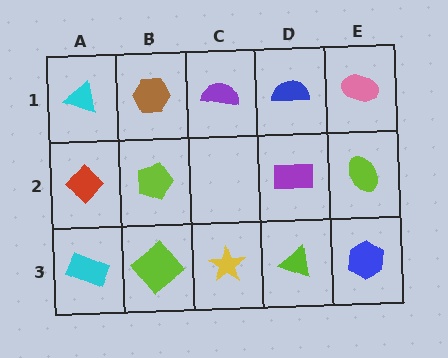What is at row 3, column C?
A yellow star.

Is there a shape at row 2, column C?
No, that cell is empty.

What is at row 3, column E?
A blue hexagon.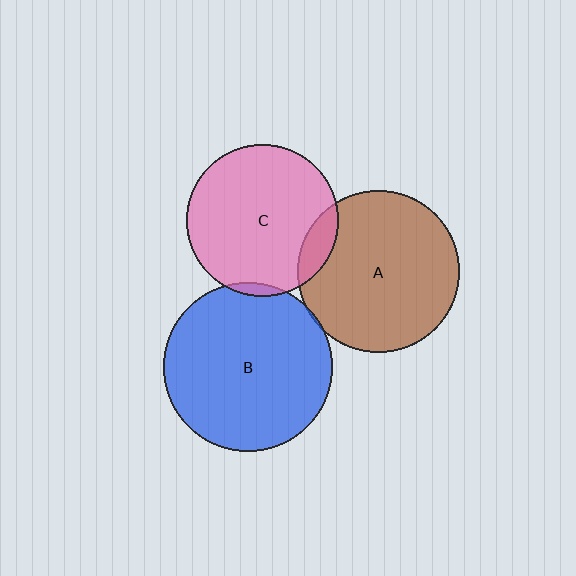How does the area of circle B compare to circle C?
Approximately 1.2 times.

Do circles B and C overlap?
Yes.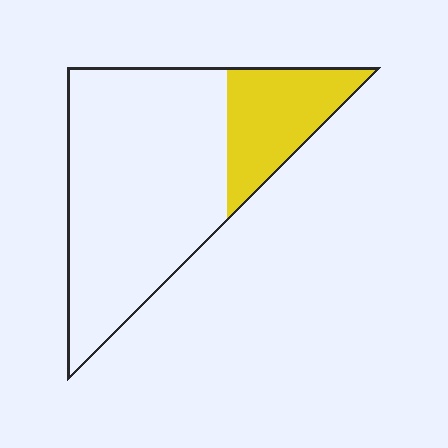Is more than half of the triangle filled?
No.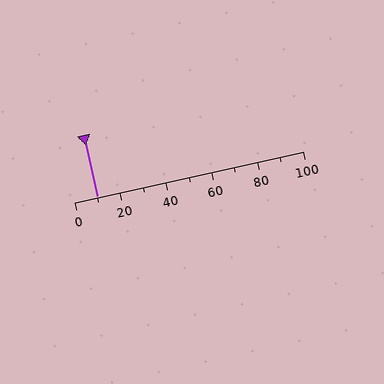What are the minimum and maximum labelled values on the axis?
The axis runs from 0 to 100.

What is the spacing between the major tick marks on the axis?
The major ticks are spaced 20 apart.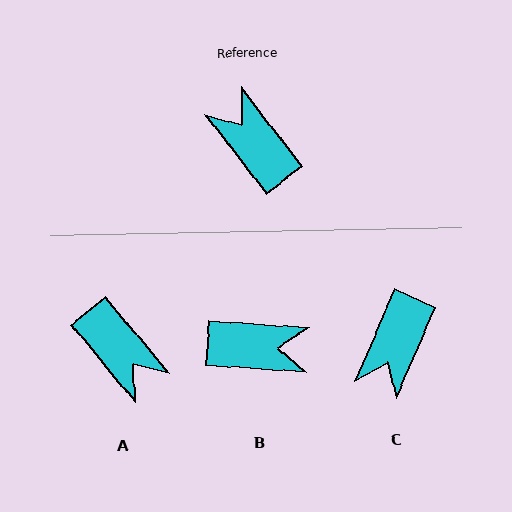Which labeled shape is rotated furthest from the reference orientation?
A, about 178 degrees away.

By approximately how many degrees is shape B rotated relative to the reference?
Approximately 132 degrees clockwise.